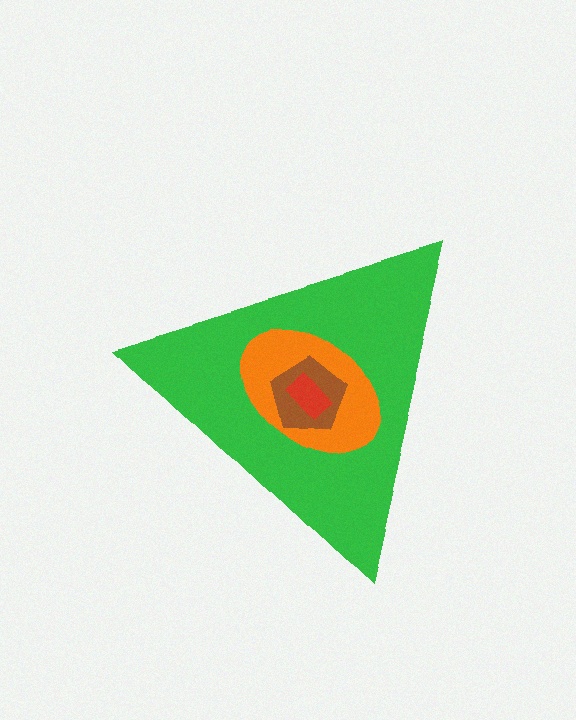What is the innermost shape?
The red rectangle.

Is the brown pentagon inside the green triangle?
Yes.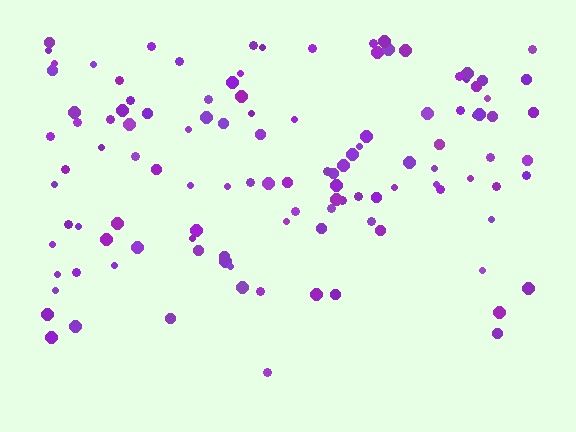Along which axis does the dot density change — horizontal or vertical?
Vertical.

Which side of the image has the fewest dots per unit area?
The bottom.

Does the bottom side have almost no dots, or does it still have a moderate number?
Still a moderate number, just noticeably fewer than the top.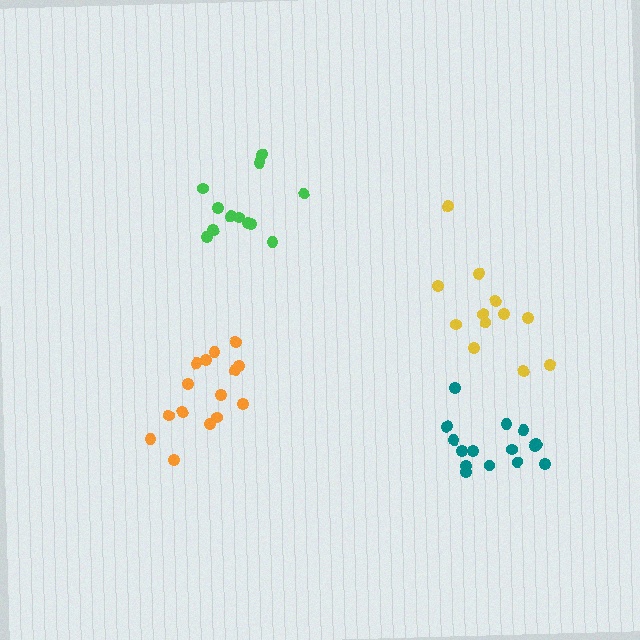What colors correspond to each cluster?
The clusters are colored: yellow, teal, green, orange.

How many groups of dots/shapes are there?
There are 4 groups.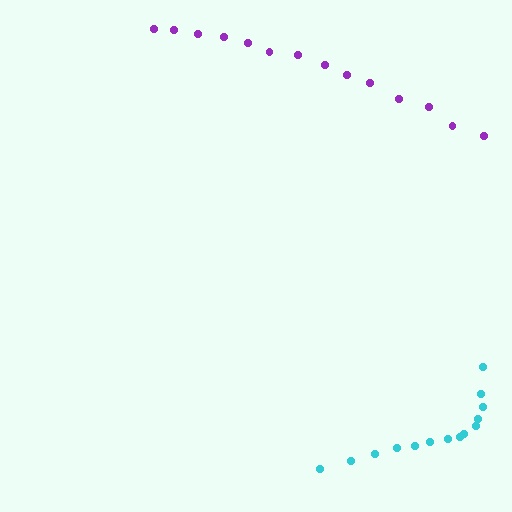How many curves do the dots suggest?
There are 2 distinct paths.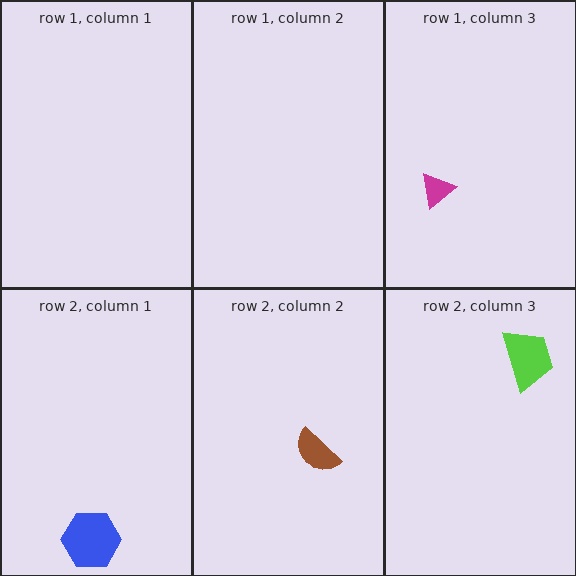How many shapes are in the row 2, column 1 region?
1.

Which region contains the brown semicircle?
The row 2, column 2 region.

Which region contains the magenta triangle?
The row 1, column 3 region.